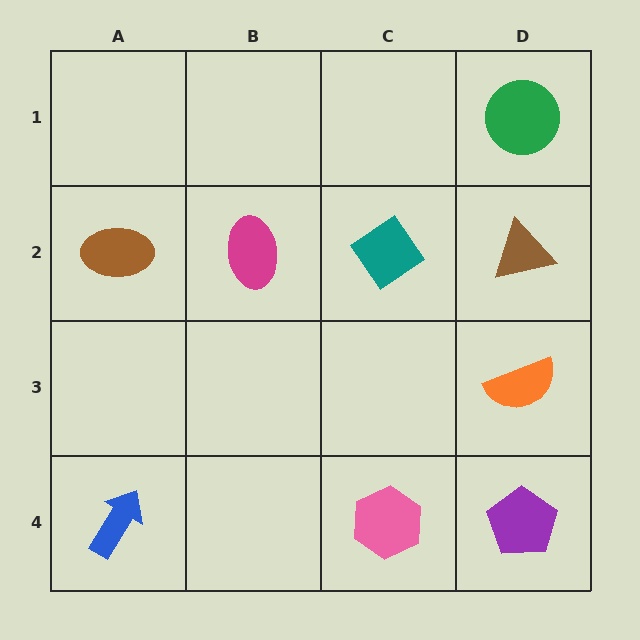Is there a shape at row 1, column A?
No, that cell is empty.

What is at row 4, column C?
A pink hexagon.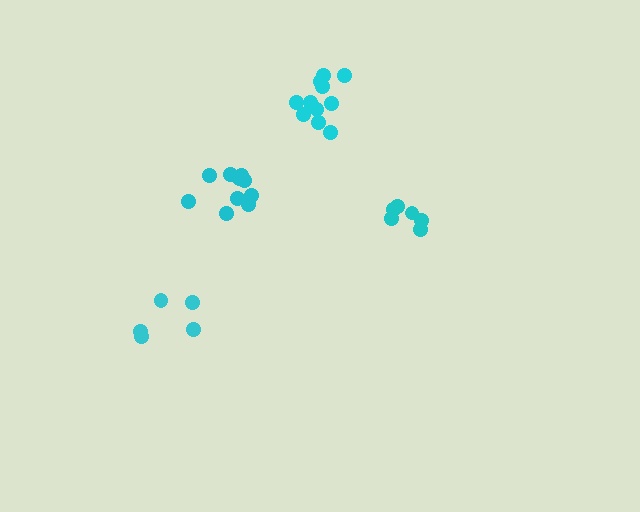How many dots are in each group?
Group 1: 6 dots, Group 2: 11 dots, Group 3: 5 dots, Group 4: 10 dots (32 total).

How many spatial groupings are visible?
There are 4 spatial groupings.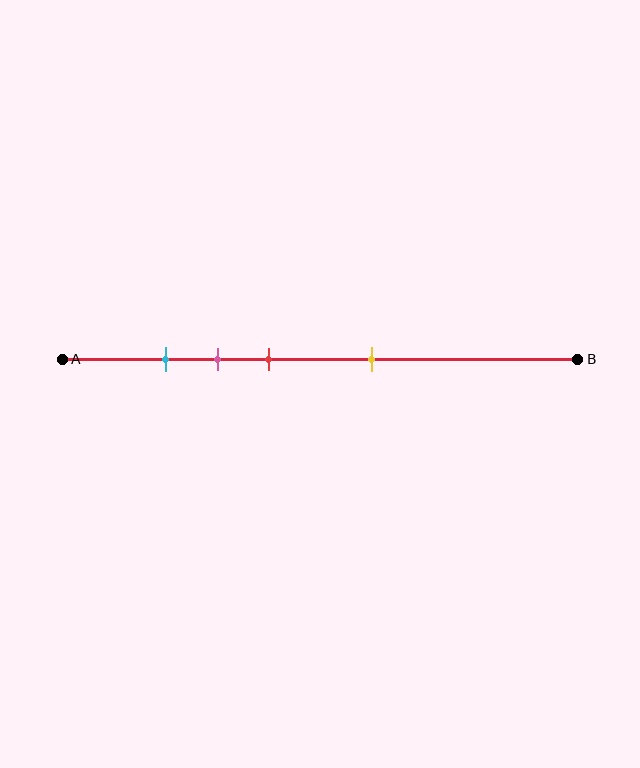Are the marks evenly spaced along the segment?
No, the marks are not evenly spaced.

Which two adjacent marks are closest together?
The cyan and pink marks are the closest adjacent pair.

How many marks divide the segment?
There are 4 marks dividing the segment.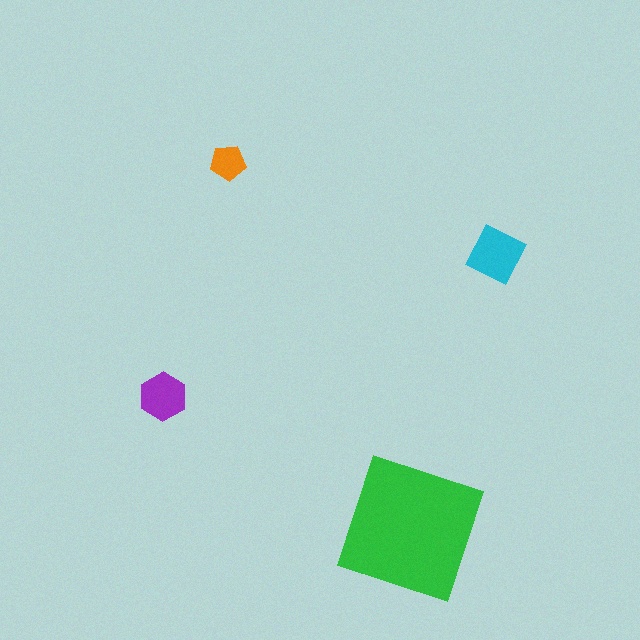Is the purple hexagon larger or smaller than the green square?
Smaller.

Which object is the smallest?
The orange pentagon.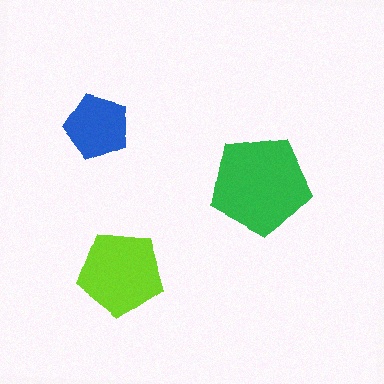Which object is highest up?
The blue pentagon is topmost.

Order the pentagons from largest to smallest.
the green one, the lime one, the blue one.